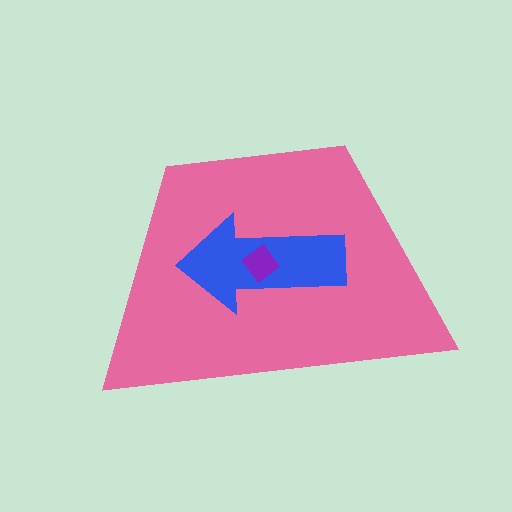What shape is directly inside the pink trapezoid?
The blue arrow.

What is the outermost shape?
The pink trapezoid.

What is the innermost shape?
The purple diamond.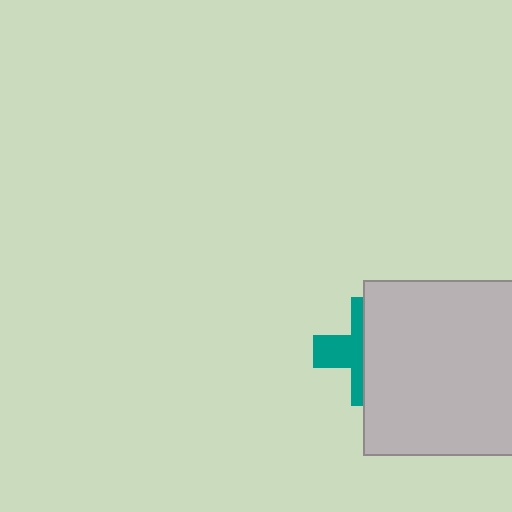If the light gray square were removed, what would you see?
You would see the complete teal cross.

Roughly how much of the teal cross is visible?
A small part of it is visible (roughly 43%).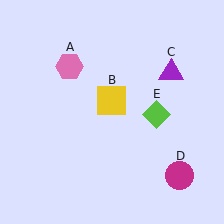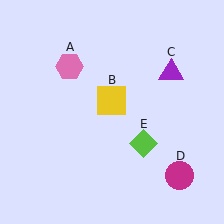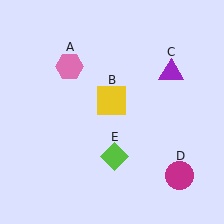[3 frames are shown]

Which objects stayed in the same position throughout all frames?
Pink hexagon (object A) and yellow square (object B) and purple triangle (object C) and magenta circle (object D) remained stationary.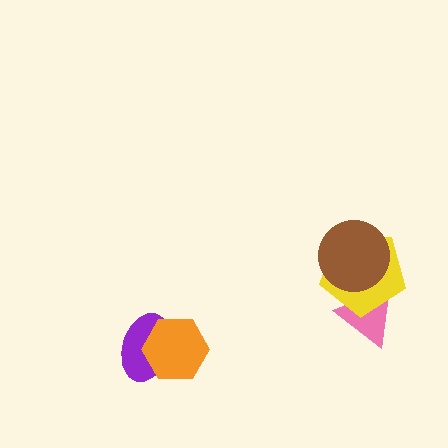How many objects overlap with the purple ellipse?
1 object overlaps with the purple ellipse.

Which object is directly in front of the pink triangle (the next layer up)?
The yellow pentagon is directly in front of the pink triangle.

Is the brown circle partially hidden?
No, no other shape covers it.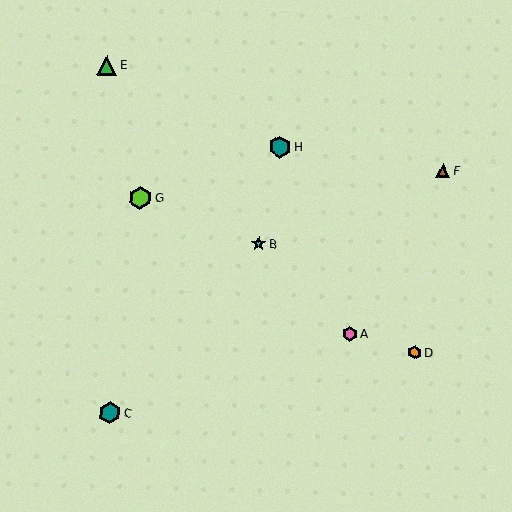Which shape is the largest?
The lime hexagon (labeled G) is the largest.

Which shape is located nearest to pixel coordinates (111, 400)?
The teal hexagon (labeled C) at (110, 413) is nearest to that location.